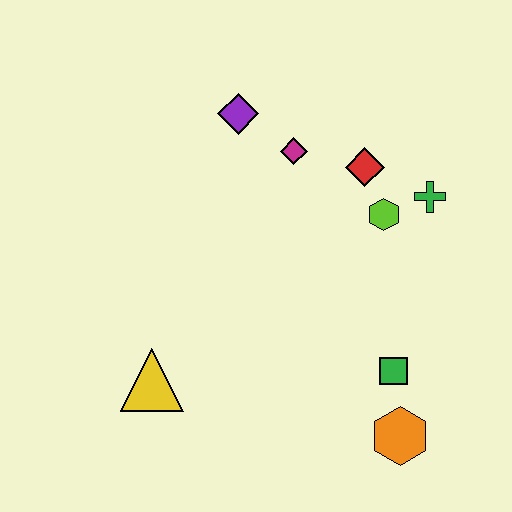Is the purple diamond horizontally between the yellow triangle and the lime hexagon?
Yes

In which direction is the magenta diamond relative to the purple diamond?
The magenta diamond is to the right of the purple diamond.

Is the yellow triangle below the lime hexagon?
Yes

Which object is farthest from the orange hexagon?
The purple diamond is farthest from the orange hexagon.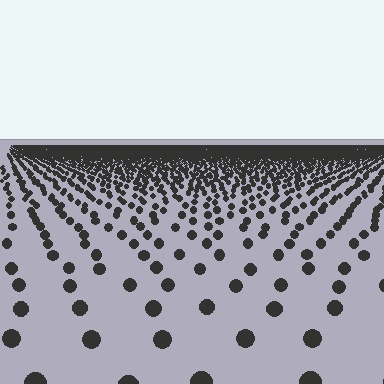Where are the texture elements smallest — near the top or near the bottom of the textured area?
Near the top.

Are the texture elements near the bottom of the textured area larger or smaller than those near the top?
Larger. Near the bottom, elements are closer to the viewer and appear at a bigger on-screen size.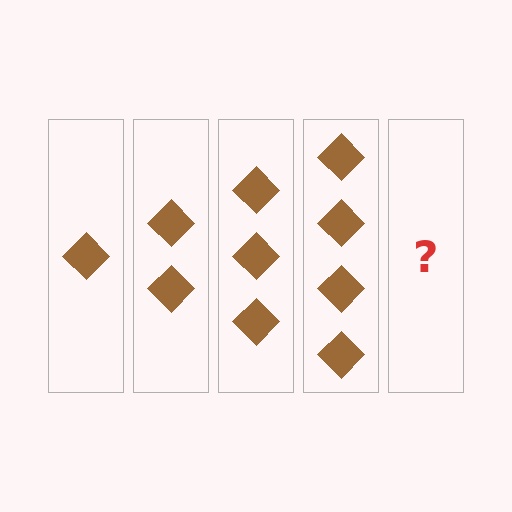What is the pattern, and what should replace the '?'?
The pattern is that each step adds one more diamond. The '?' should be 5 diamonds.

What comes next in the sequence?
The next element should be 5 diamonds.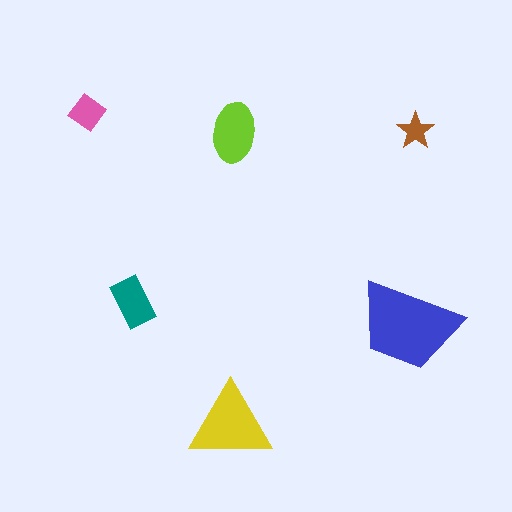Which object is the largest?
The blue trapezoid.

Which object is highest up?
The pink diamond is topmost.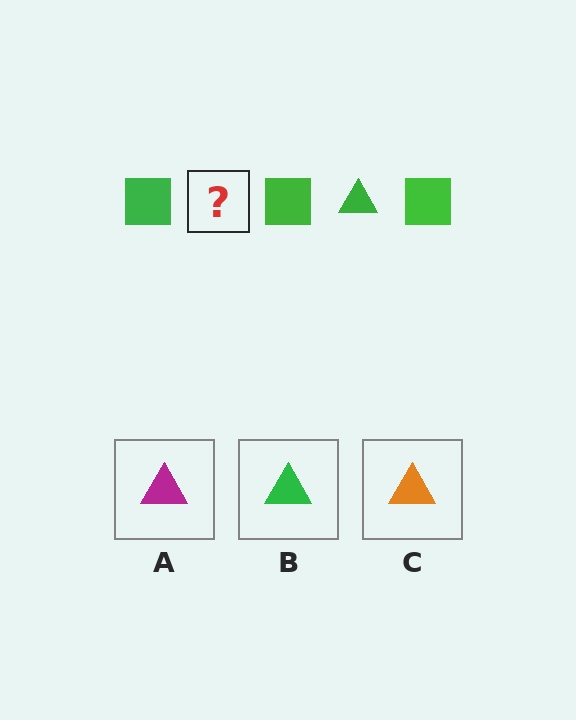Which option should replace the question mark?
Option B.